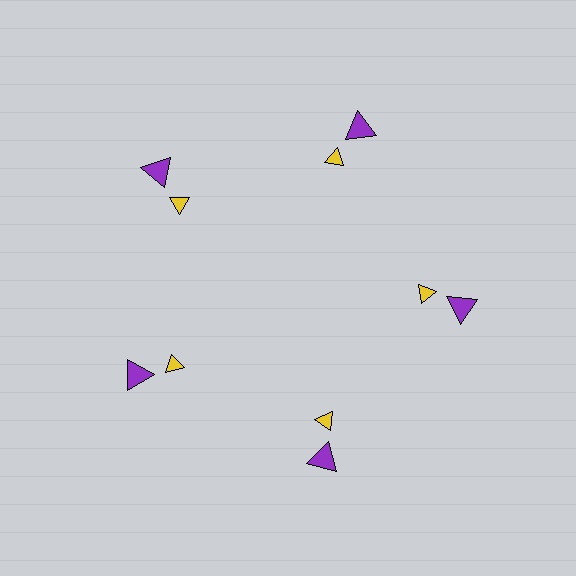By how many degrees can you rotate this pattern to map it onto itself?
The pattern maps onto itself every 72 degrees of rotation.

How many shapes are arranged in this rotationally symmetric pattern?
There are 10 shapes, arranged in 5 groups of 2.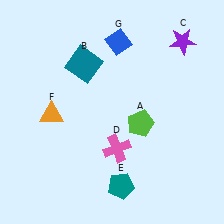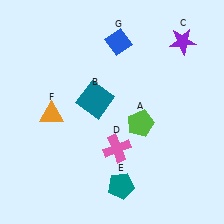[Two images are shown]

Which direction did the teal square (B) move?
The teal square (B) moved down.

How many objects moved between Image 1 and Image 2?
1 object moved between the two images.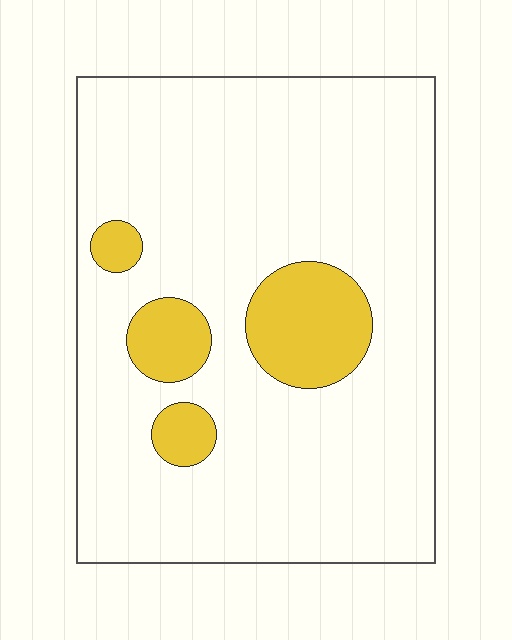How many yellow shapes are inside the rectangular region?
4.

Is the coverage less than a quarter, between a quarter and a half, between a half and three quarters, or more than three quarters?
Less than a quarter.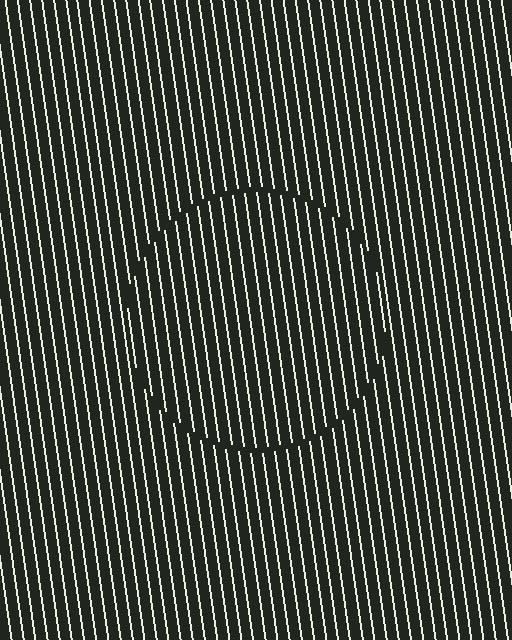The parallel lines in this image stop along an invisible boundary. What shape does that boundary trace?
An illusory circle. The interior of the shape contains the same grating, shifted by half a period — the contour is defined by the phase discontinuity where line-ends from the inner and outer gratings abut.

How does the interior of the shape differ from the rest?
The interior of the shape contains the same grating, shifted by half a period — the contour is defined by the phase discontinuity where line-ends from the inner and outer gratings abut.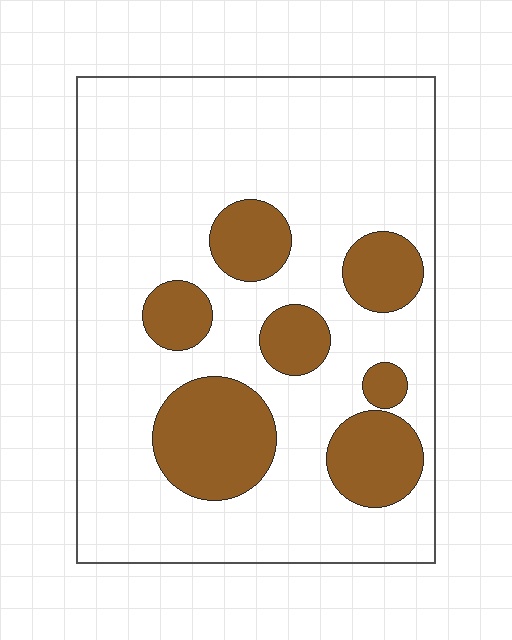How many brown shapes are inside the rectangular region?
7.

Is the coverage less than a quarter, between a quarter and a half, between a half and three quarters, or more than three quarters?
Less than a quarter.